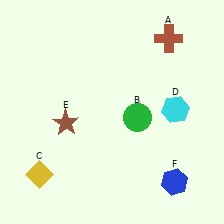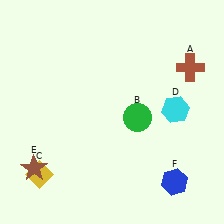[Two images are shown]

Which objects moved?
The objects that moved are: the brown cross (A), the brown star (E).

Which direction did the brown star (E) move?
The brown star (E) moved down.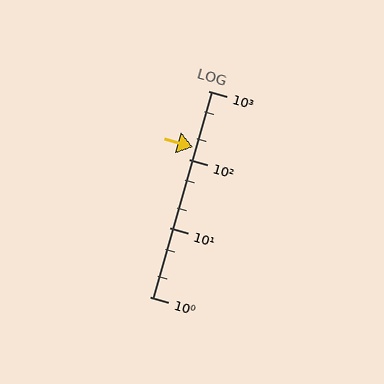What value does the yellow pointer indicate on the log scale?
The pointer indicates approximately 150.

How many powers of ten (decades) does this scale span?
The scale spans 3 decades, from 1 to 1000.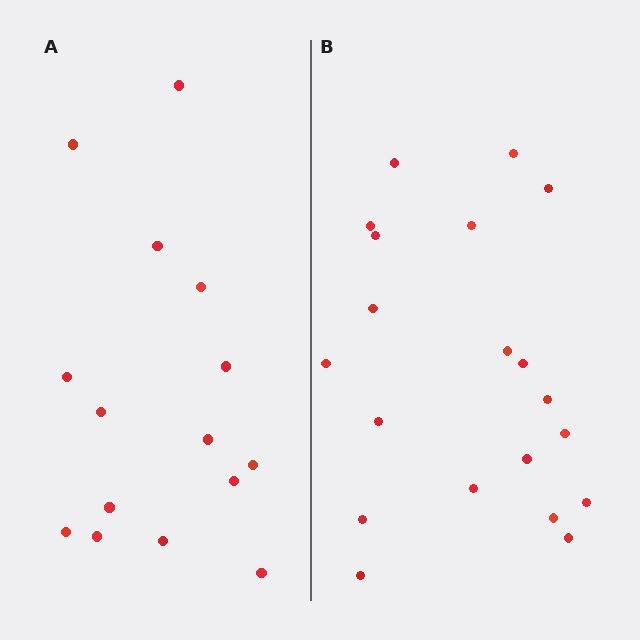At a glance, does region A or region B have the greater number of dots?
Region B (the right region) has more dots.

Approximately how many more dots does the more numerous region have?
Region B has about 5 more dots than region A.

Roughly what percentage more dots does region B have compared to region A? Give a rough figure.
About 35% more.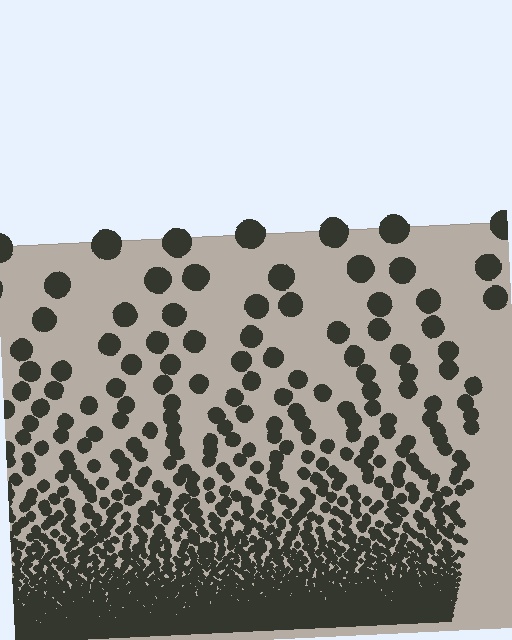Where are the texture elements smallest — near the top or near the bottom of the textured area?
Near the bottom.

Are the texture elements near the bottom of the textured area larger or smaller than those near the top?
Smaller. The gradient is inverted — elements near the bottom are smaller and denser.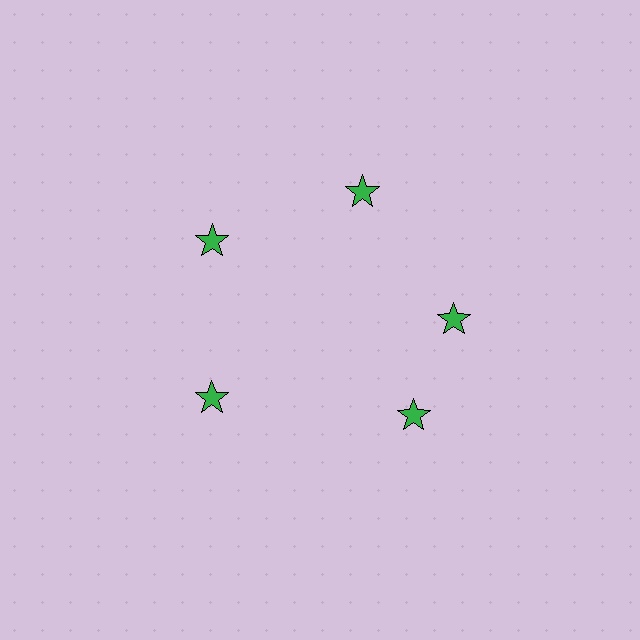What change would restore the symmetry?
The symmetry would be restored by rotating it back into even spacing with its neighbors so that all 5 stars sit at equal angles and equal distance from the center.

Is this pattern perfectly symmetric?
No. The 5 green stars are arranged in a ring, but one element near the 5 o'clock position is rotated out of alignment along the ring, breaking the 5-fold rotational symmetry.